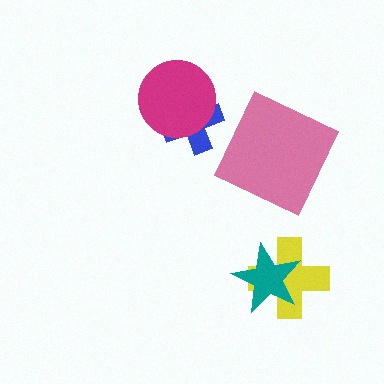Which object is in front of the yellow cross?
The teal star is in front of the yellow cross.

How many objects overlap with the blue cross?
1 object overlaps with the blue cross.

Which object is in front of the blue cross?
The magenta circle is in front of the blue cross.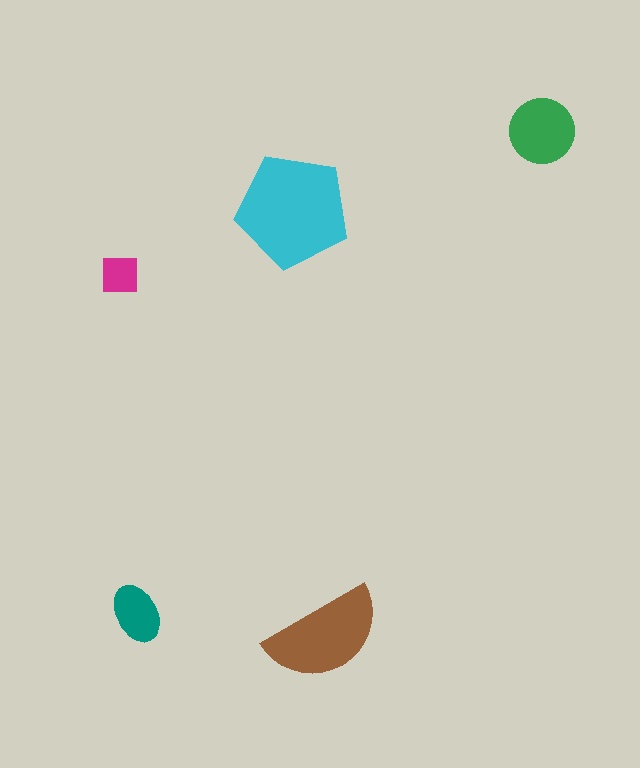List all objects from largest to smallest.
The cyan pentagon, the brown semicircle, the green circle, the teal ellipse, the magenta square.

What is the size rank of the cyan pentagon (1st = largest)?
1st.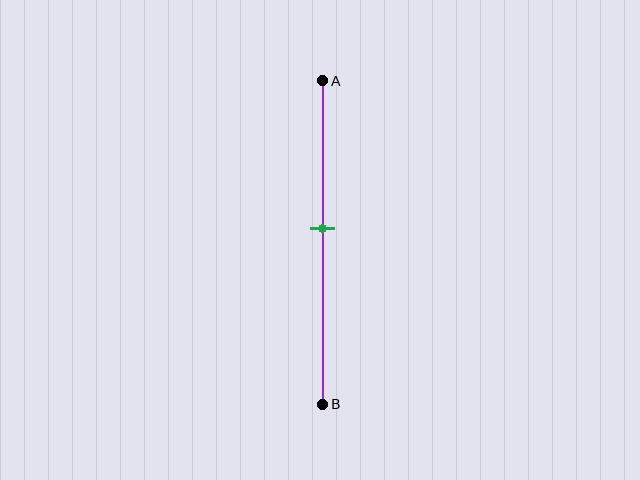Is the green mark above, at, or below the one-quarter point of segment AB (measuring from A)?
The green mark is below the one-quarter point of segment AB.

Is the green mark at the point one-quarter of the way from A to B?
No, the mark is at about 45% from A, not at the 25% one-quarter point.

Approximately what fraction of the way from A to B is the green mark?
The green mark is approximately 45% of the way from A to B.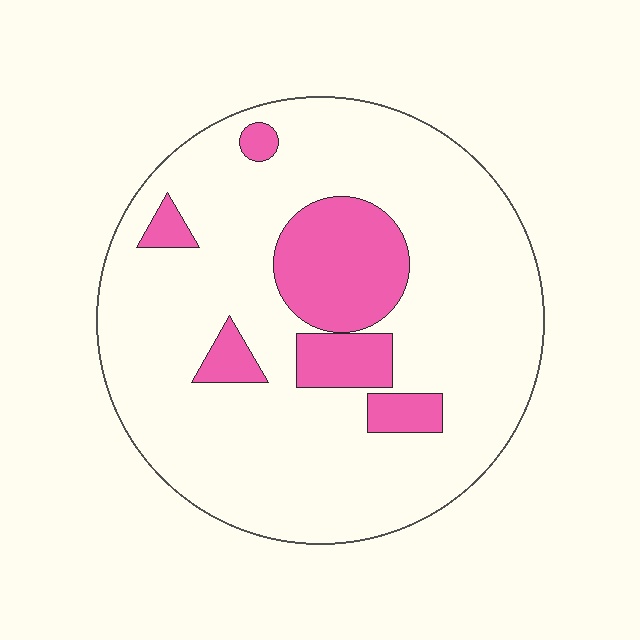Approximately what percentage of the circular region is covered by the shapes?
Approximately 20%.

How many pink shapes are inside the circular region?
6.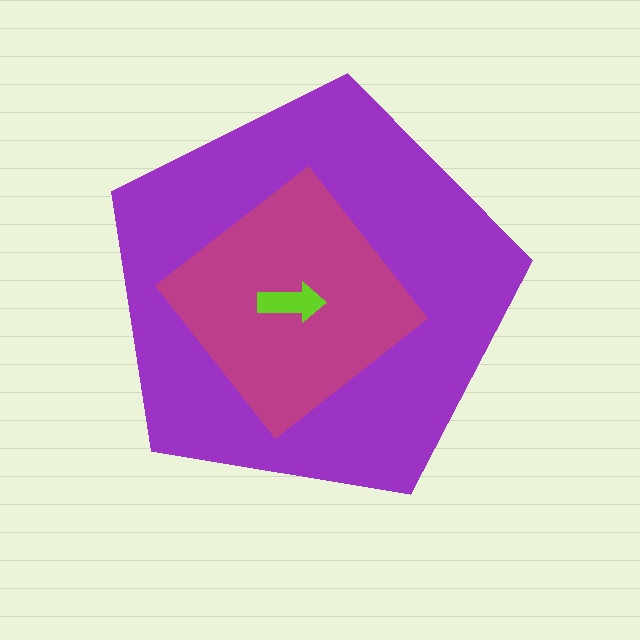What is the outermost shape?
The purple pentagon.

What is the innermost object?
The lime arrow.